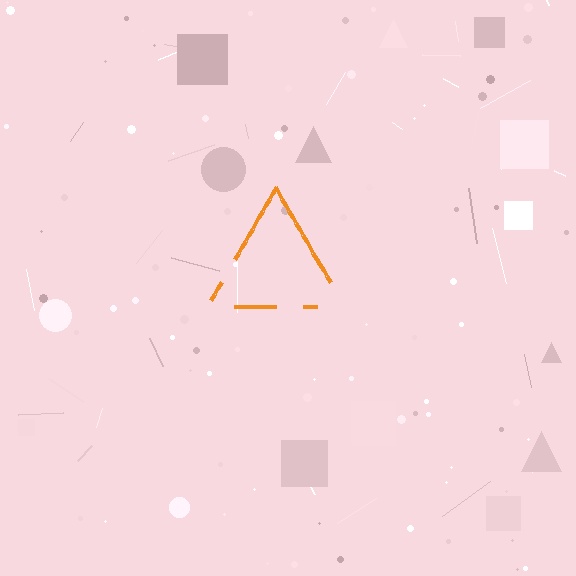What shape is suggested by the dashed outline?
The dashed outline suggests a triangle.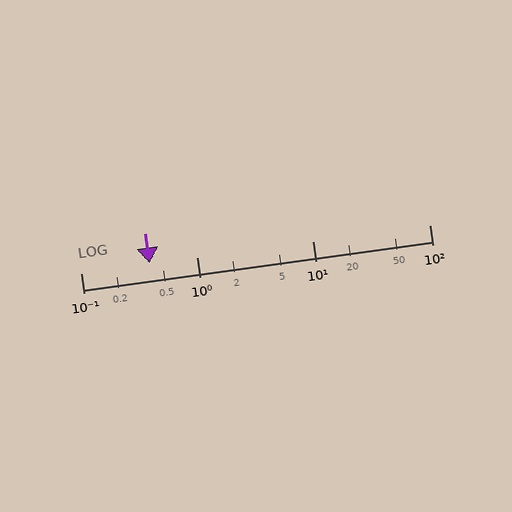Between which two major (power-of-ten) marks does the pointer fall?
The pointer is between 0.1 and 1.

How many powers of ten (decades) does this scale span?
The scale spans 3 decades, from 0.1 to 100.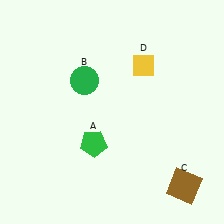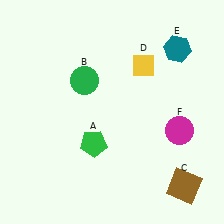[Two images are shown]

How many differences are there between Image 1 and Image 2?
There are 2 differences between the two images.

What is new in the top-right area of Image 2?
A teal hexagon (E) was added in the top-right area of Image 2.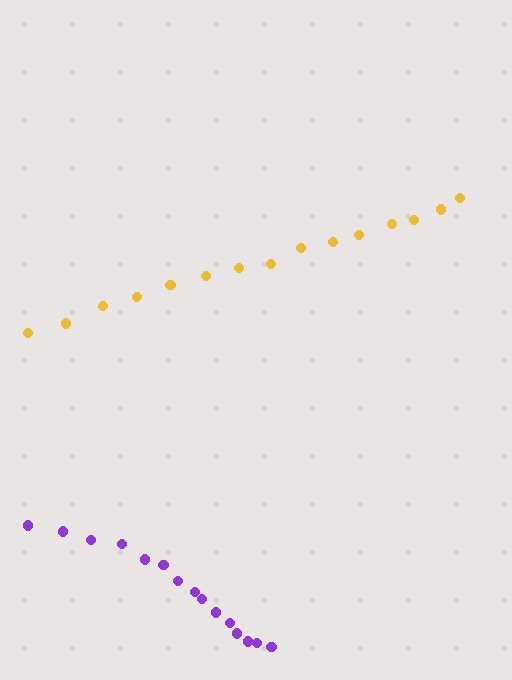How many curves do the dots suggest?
There are 2 distinct paths.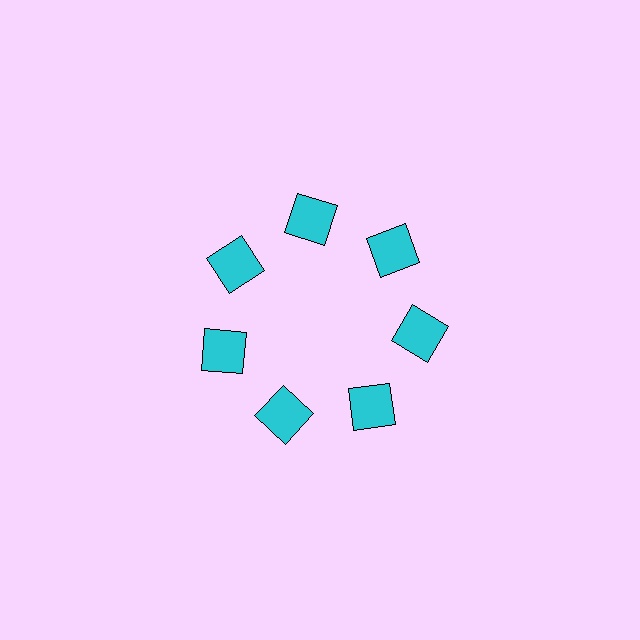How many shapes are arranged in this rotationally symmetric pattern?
There are 7 shapes, arranged in 7 groups of 1.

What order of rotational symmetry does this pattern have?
This pattern has 7-fold rotational symmetry.